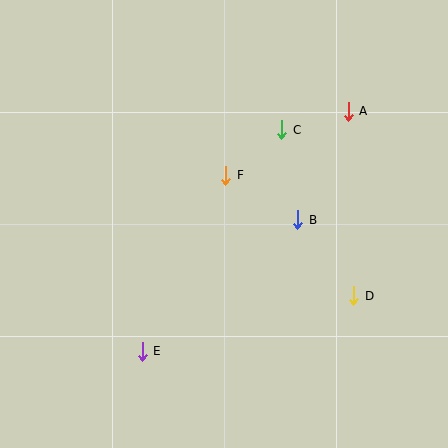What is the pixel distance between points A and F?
The distance between A and F is 138 pixels.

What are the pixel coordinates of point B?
Point B is at (298, 220).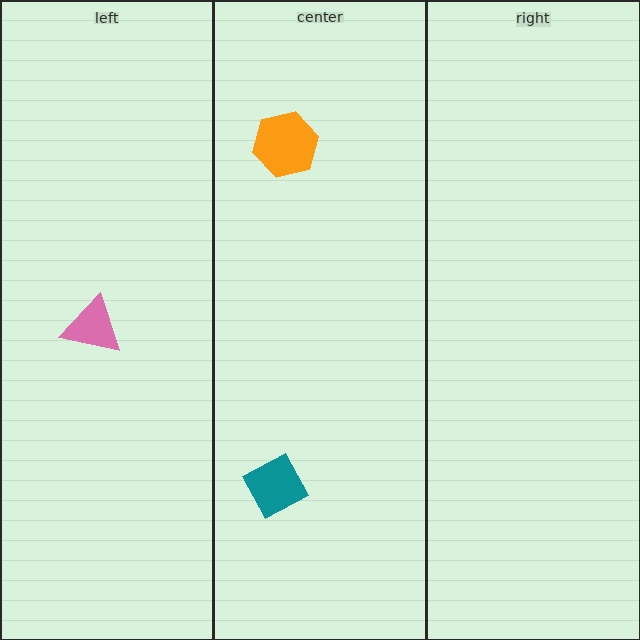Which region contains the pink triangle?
The left region.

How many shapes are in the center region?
2.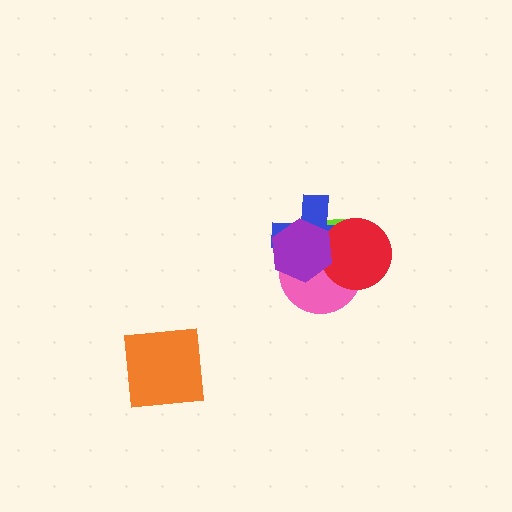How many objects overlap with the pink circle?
4 objects overlap with the pink circle.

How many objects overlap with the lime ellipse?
4 objects overlap with the lime ellipse.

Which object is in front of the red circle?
The purple hexagon is in front of the red circle.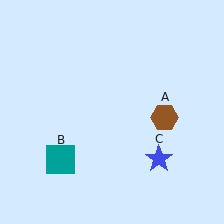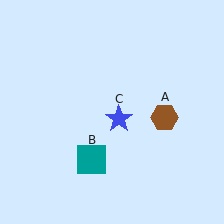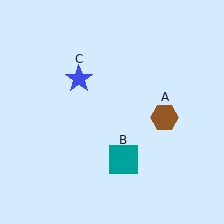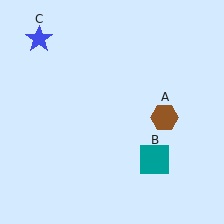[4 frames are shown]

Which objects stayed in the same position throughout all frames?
Brown hexagon (object A) remained stationary.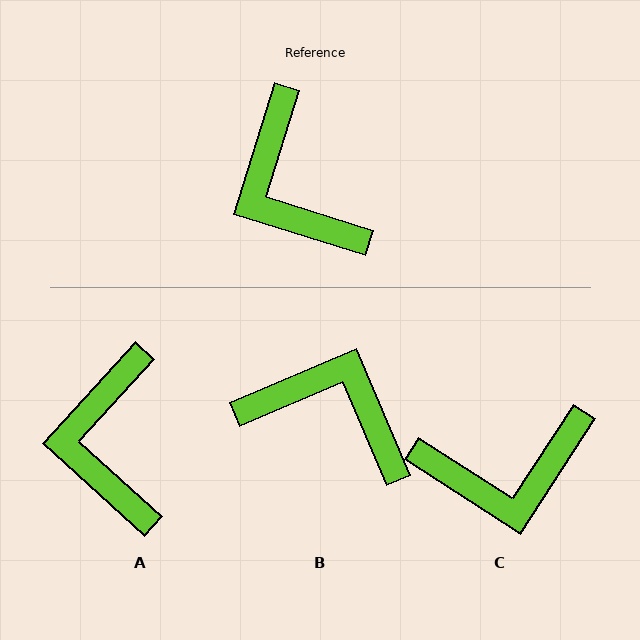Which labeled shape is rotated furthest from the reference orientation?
B, about 140 degrees away.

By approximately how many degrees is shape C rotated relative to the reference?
Approximately 74 degrees counter-clockwise.